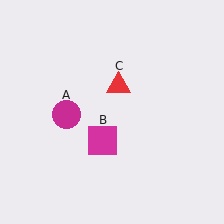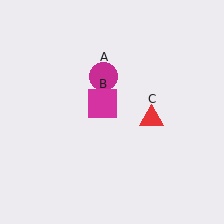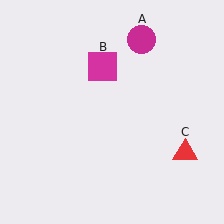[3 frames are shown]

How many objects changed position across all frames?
3 objects changed position: magenta circle (object A), magenta square (object B), red triangle (object C).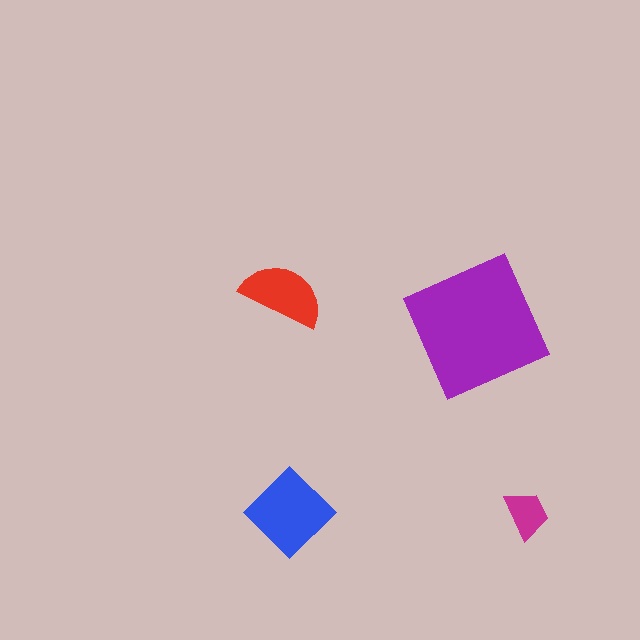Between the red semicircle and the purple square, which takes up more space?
The purple square.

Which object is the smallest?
The magenta trapezoid.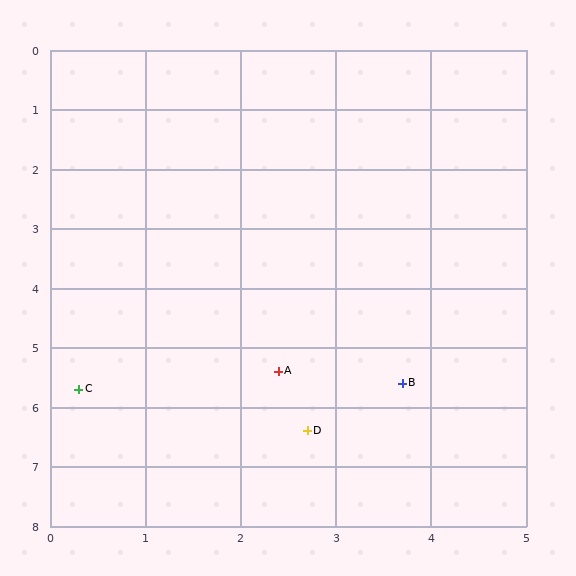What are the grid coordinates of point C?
Point C is at approximately (0.3, 5.7).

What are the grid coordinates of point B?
Point B is at approximately (3.7, 5.6).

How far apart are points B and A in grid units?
Points B and A are about 1.3 grid units apart.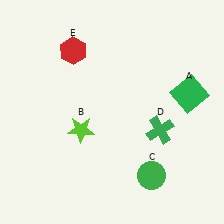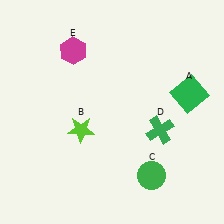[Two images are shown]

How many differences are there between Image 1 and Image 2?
There is 1 difference between the two images.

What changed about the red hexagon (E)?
In Image 1, E is red. In Image 2, it changed to magenta.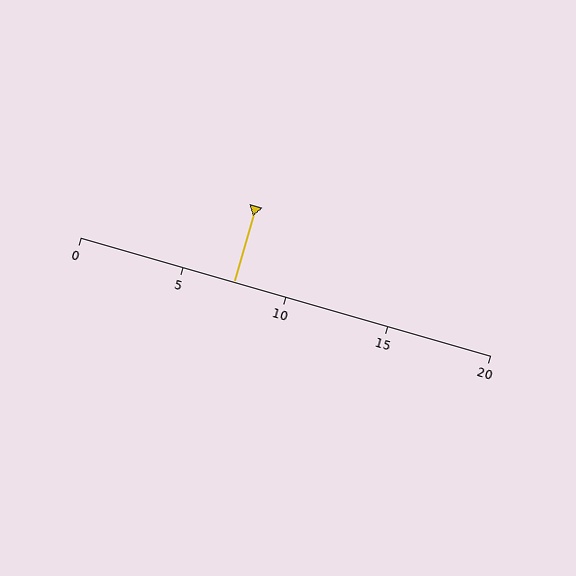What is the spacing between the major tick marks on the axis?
The major ticks are spaced 5 apart.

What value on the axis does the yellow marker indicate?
The marker indicates approximately 7.5.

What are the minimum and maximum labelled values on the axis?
The axis runs from 0 to 20.